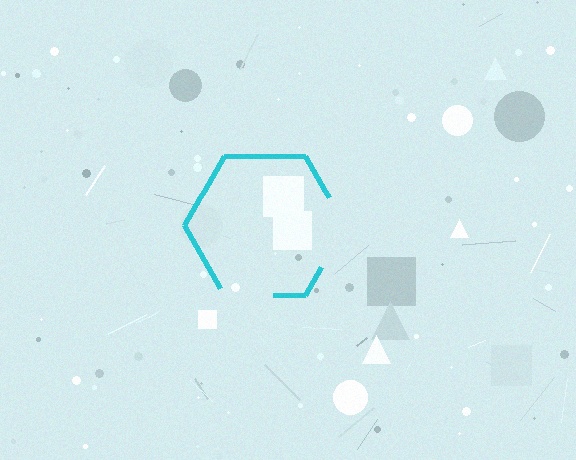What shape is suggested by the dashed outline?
The dashed outline suggests a hexagon.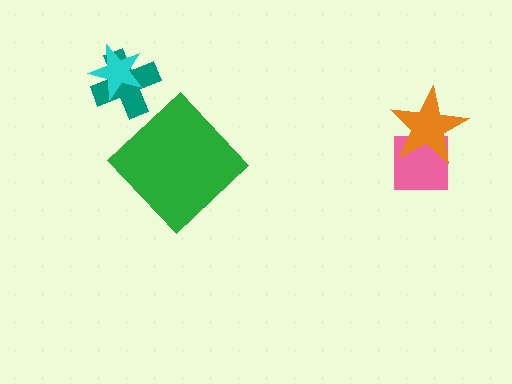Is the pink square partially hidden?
Yes, it is partially covered by another shape.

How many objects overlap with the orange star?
1 object overlaps with the orange star.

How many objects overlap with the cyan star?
1 object overlaps with the cyan star.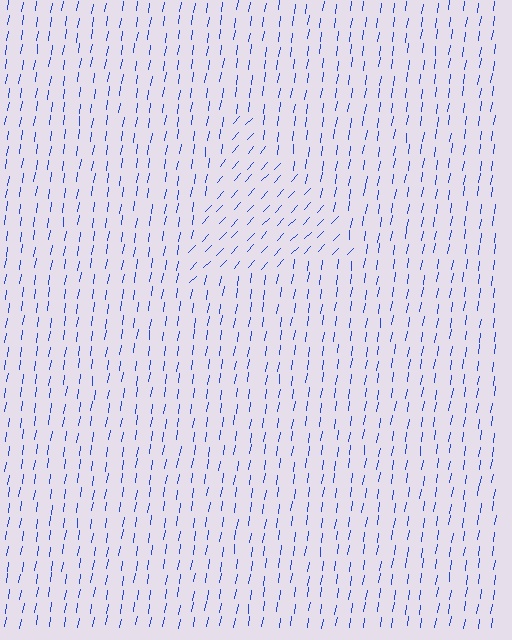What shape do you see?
I see a triangle.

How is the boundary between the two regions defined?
The boundary is defined purely by a change in line orientation (approximately 34 degrees difference). All lines are the same color and thickness.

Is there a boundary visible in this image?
Yes, there is a texture boundary formed by a change in line orientation.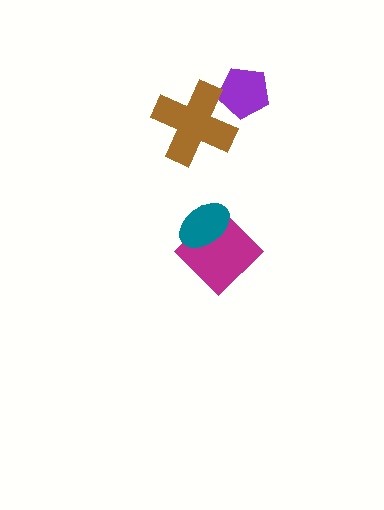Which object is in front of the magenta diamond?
The teal ellipse is in front of the magenta diamond.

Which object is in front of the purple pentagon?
The brown cross is in front of the purple pentagon.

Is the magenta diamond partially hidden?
Yes, it is partially covered by another shape.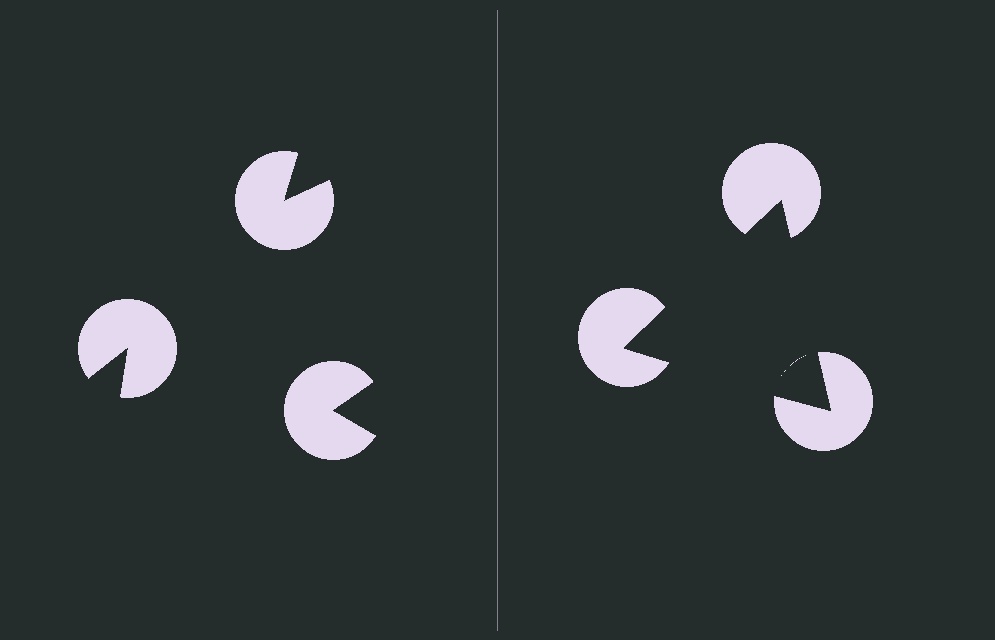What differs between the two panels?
The pac-man discs are positioned identically on both sides; only the wedge orientations differ. On the right they align to a triangle; on the left they are misaligned.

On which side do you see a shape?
An illusory triangle appears on the right side. On the left side the wedge cuts are rotated, so no coherent shape forms.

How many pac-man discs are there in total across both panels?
6 — 3 on each side.